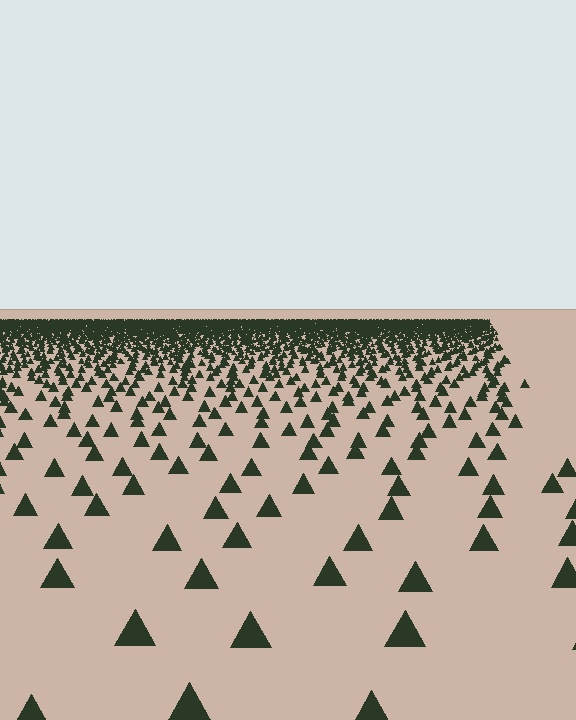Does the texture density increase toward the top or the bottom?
Density increases toward the top.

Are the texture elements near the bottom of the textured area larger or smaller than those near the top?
Larger. Near the bottom, elements are closer to the viewer and appear at a bigger on-screen size.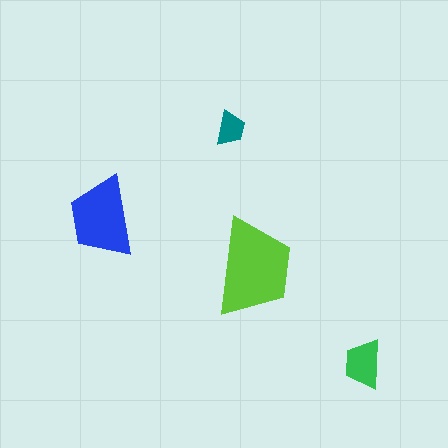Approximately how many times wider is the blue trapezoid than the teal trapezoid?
About 2.5 times wider.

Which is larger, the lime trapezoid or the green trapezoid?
The lime one.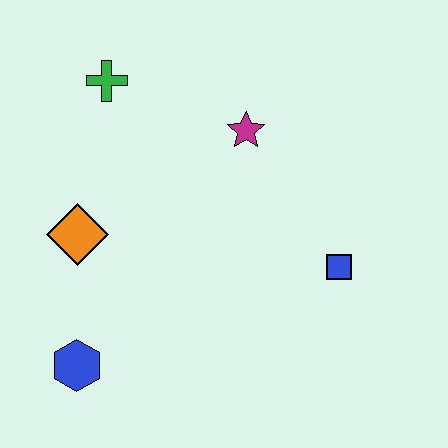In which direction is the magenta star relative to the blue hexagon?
The magenta star is above the blue hexagon.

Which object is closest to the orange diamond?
The blue hexagon is closest to the orange diamond.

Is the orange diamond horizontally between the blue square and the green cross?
No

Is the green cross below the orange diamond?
No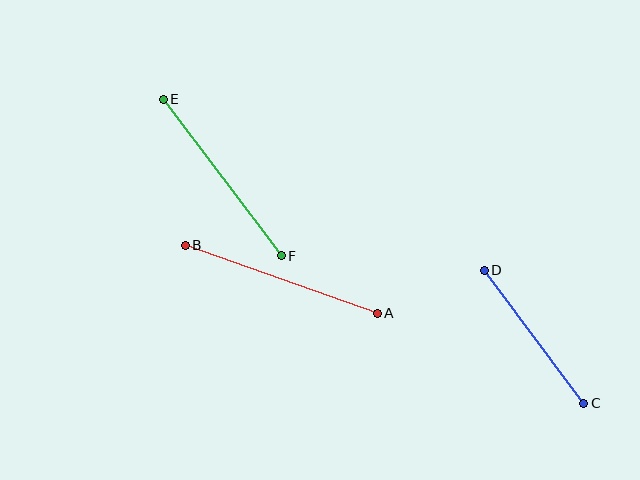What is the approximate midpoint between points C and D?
The midpoint is at approximately (534, 337) pixels.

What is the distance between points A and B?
The distance is approximately 204 pixels.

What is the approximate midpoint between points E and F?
The midpoint is at approximately (222, 178) pixels.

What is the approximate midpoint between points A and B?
The midpoint is at approximately (281, 279) pixels.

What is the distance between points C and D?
The distance is approximately 166 pixels.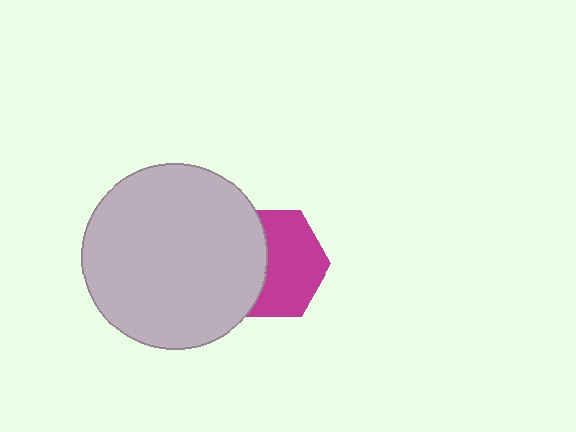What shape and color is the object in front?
The object in front is a light gray circle.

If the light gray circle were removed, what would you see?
You would see the complete magenta hexagon.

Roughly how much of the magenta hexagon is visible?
About half of it is visible (roughly 59%).